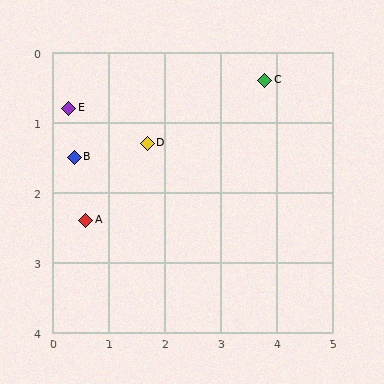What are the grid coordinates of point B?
Point B is at approximately (0.4, 1.5).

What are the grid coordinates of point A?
Point A is at approximately (0.6, 2.4).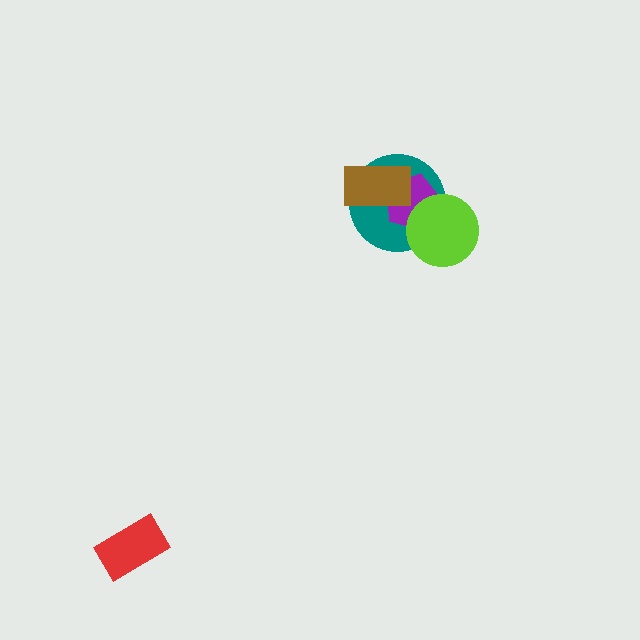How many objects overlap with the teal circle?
3 objects overlap with the teal circle.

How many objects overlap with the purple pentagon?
3 objects overlap with the purple pentagon.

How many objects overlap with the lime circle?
2 objects overlap with the lime circle.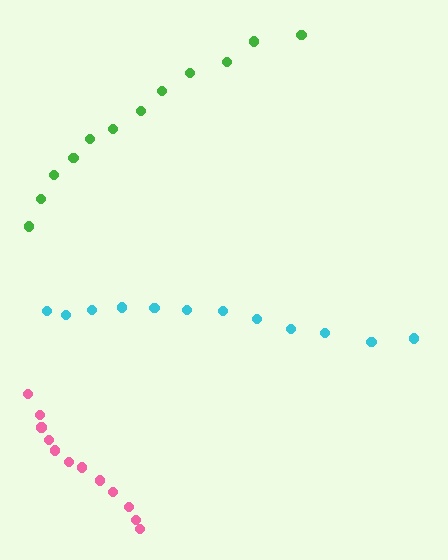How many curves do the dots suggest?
There are 3 distinct paths.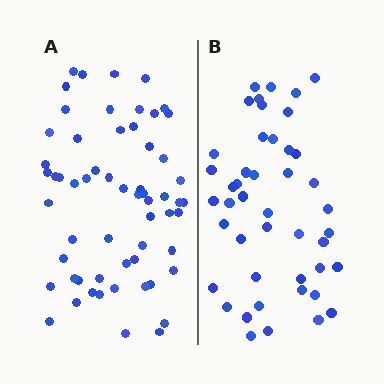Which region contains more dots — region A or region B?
Region A (the left region) has more dots.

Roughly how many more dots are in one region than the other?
Region A has approximately 15 more dots than region B.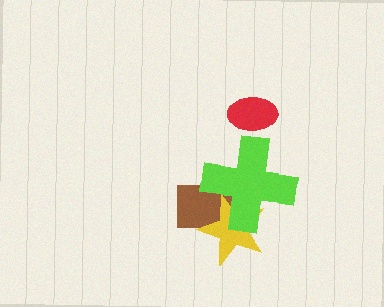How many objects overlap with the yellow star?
2 objects overlap with the yellow star.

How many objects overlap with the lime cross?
2 objects overlap with the lime cross.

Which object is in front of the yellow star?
The lime cross is in front of the yellow star.